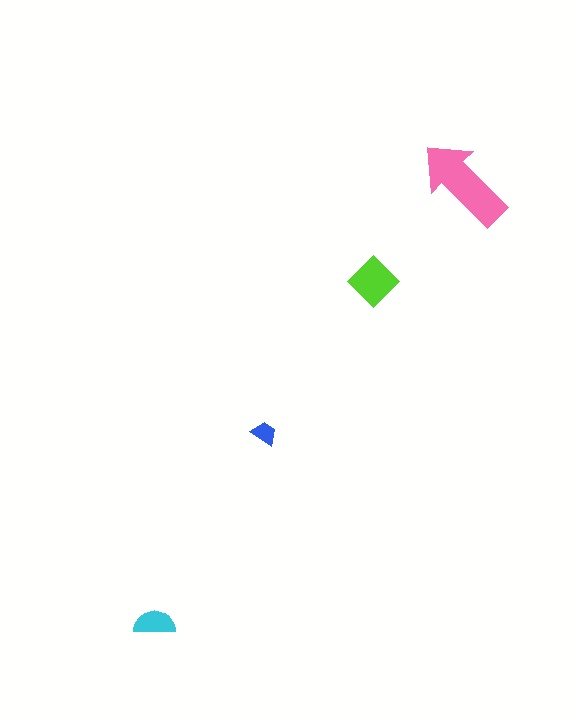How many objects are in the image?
There are 4 objects in the image.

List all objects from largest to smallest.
The pink arrow, the lime diamond, the cyan semicircle, the blue trapezoid.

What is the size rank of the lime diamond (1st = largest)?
2nd.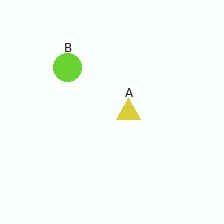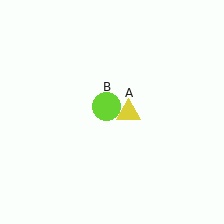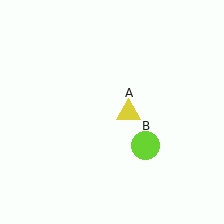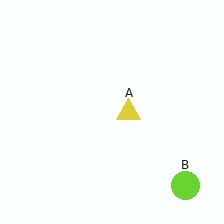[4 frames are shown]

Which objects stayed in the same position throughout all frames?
Yellow triangle (object A) remained stationary.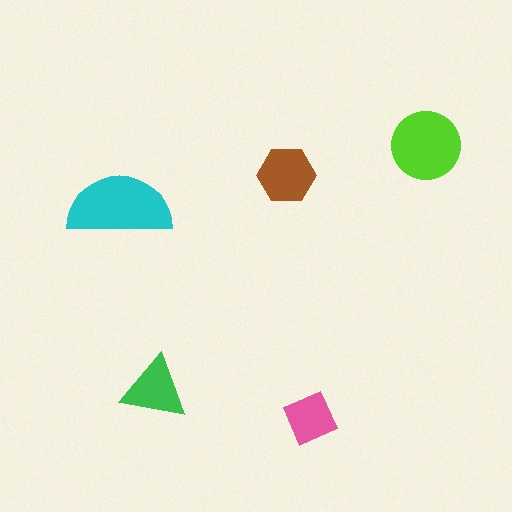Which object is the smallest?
The pink diamond.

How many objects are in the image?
There are 5 objects in the image.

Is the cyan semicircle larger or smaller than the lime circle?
Larger.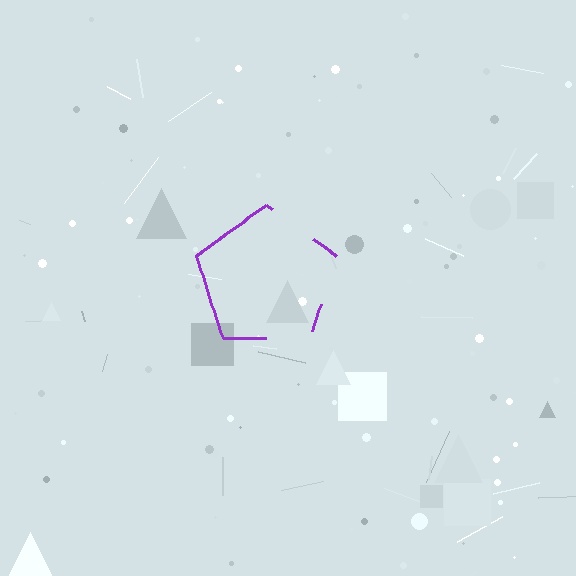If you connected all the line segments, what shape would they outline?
They would outline a pentagon.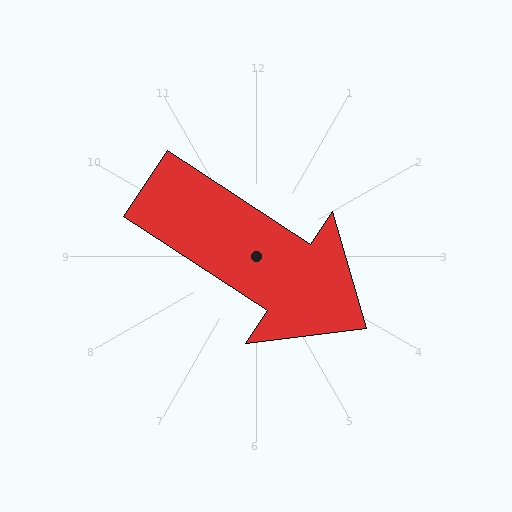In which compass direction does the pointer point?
Southeast.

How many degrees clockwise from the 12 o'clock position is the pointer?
Approximately 123 degrees.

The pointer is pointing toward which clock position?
Roughly 4 o'clock.